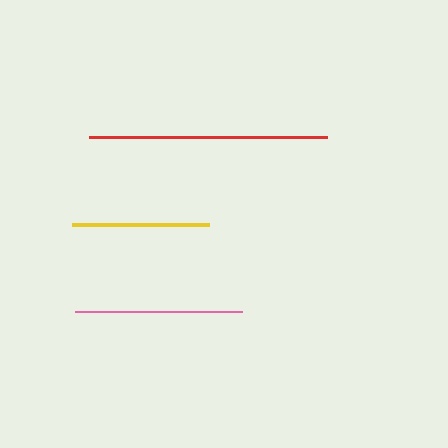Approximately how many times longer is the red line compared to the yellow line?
The red line is approximately 1.7 times the length of the yellow line.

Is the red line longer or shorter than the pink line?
The red line is longer than the pink line.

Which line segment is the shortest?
The yellow line is the shortest at approximately 137 pixels.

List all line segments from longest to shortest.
From longest to shortest: red, pink, yellow.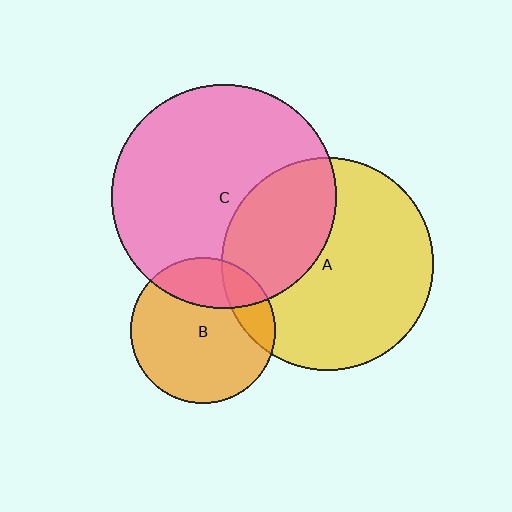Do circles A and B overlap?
Yes.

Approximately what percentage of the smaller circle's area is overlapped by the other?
Approximately 15%.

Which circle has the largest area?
Circle C (pink).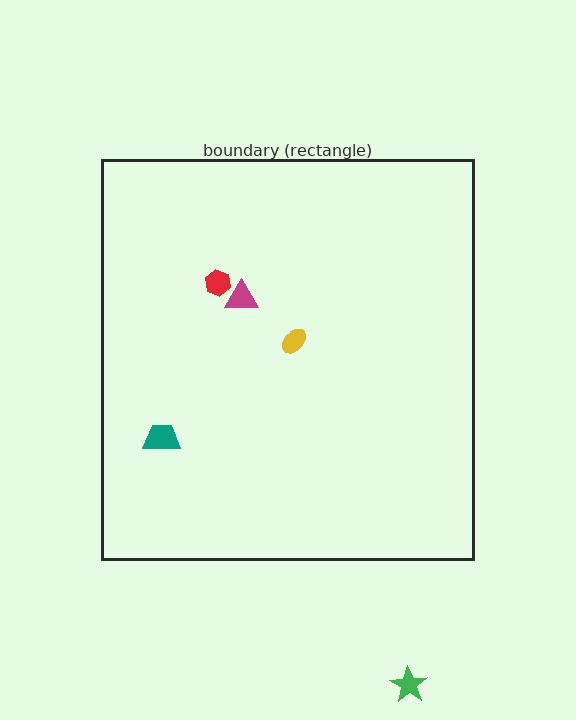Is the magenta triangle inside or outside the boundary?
Inside.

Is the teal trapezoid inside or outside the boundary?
Inside.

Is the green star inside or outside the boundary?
Outside.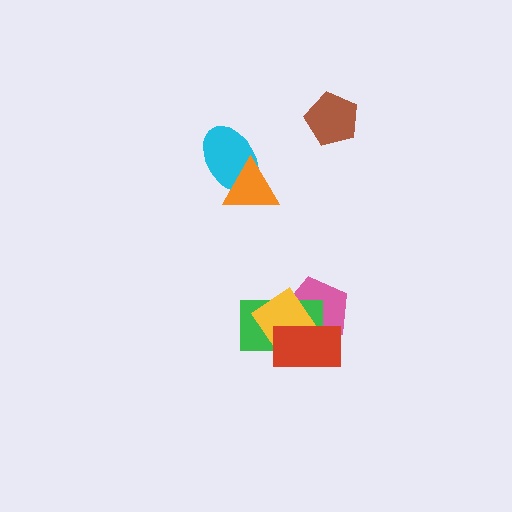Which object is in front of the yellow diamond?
The red rectangle is in front of the yellow diamond.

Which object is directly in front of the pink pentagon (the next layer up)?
The green rectangle is directly in front of the pink pentagon.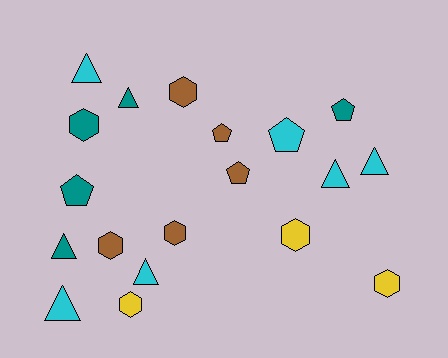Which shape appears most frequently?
Triangle, with 7 objects.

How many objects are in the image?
There are 19 objects.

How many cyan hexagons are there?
There are no cyan hexagons.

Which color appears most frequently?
Cyan, with 6 objects.